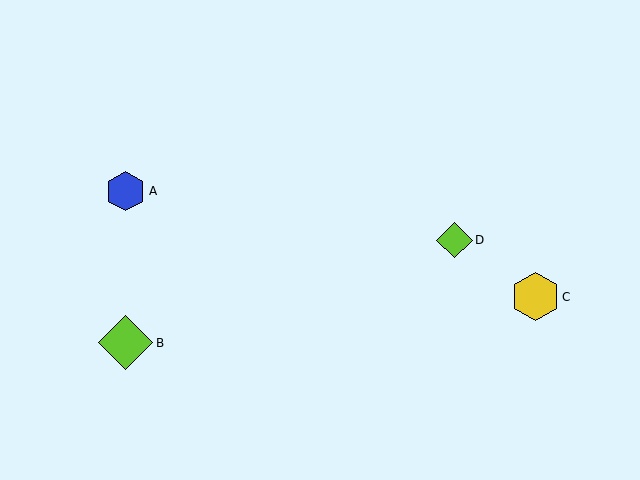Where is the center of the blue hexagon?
The center of the blue hexagon is at (126, 191).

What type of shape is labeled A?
Shape A is a blue hexagon.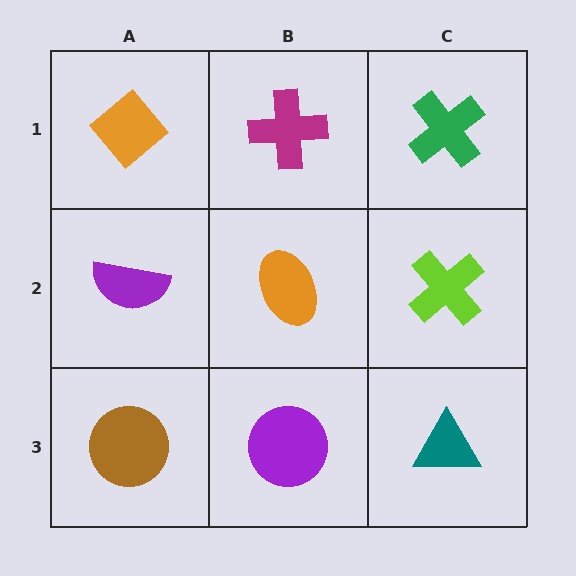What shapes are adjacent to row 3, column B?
An orange ellipse (row 2, column B), a brown circle (row 3, column A), a teal triangle (row 3, column C).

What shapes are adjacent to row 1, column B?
An orange ellipse (row 2, column B), an orange diamond (row 1, column A), a green cross (row 1, column C).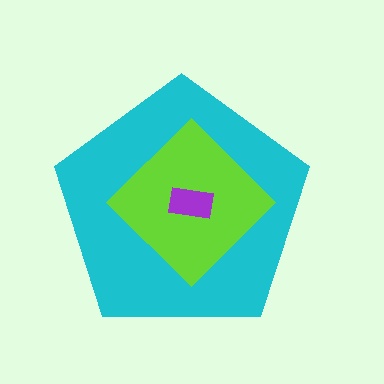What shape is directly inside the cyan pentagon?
The lime diamond.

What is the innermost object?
The purple rectangle.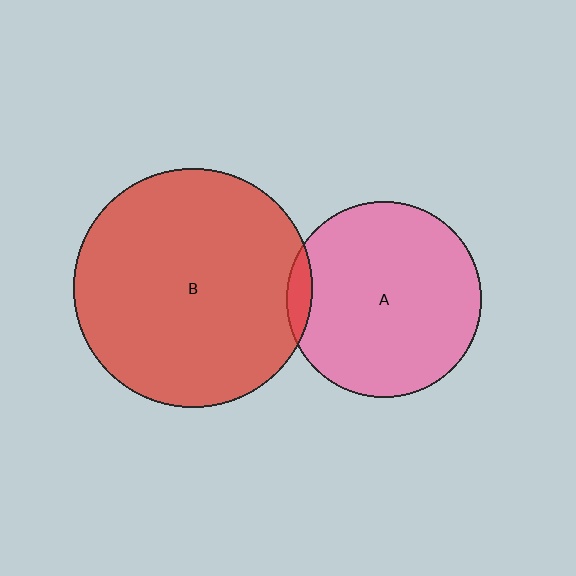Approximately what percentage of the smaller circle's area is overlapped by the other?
Approximately 5%.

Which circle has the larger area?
Circle B (red).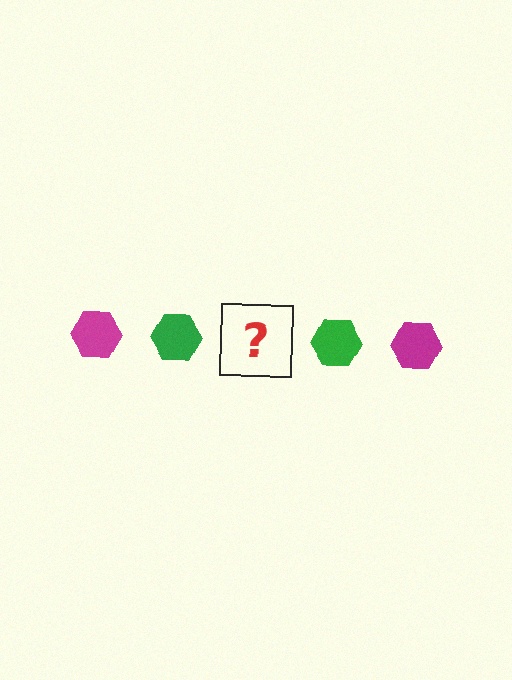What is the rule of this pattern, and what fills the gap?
The rule is that the pattern cycles through magenta, green hexagons. The gap should be filled with a magenta hexagon.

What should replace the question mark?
The question mark should be replaced with a magenta hexagon.